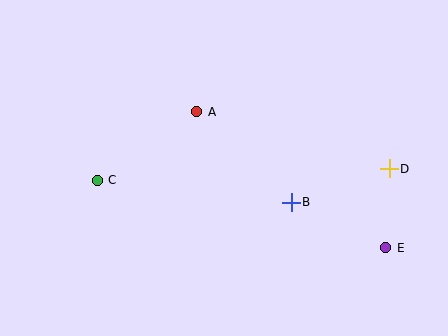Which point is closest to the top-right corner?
Point D is closest to the top-right corner.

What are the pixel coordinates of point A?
Point A is at (197, 112).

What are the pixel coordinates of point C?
Point C is at (97, 180).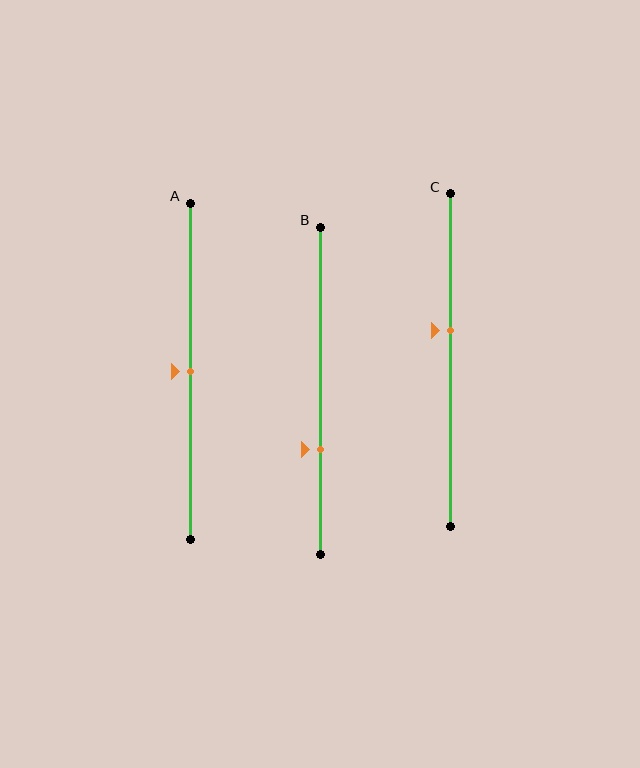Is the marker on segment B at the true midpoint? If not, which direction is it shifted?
No, the marker on segment B is shifted downward by about 18% of the segment length.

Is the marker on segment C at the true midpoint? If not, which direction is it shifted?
No, the marker on segment C is shifted upward by about 9% of the segment length.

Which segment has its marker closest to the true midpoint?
Segment A has its marker closest to the true midpoint.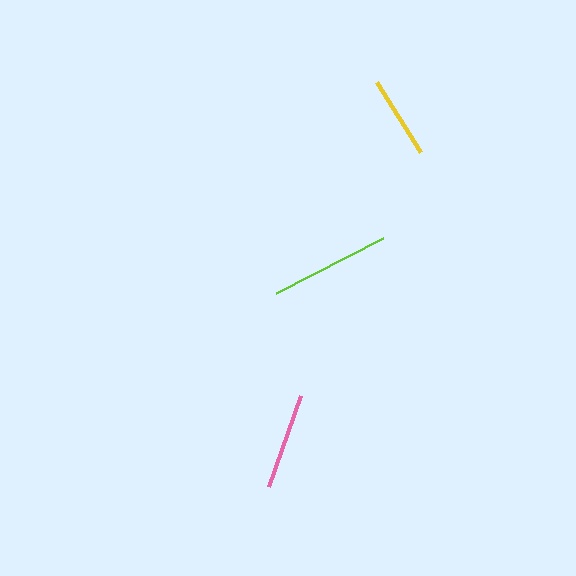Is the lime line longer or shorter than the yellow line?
The lime line is longer than the yellow line.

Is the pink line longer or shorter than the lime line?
The lime line is longer than the pink line.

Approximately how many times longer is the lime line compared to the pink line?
The lime line is approximately 1.2 times the length of the pink line.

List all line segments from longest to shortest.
From longest to shortest: lime, pink, yellow.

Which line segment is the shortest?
The yellow line is the shortest at approximately 83 pixels.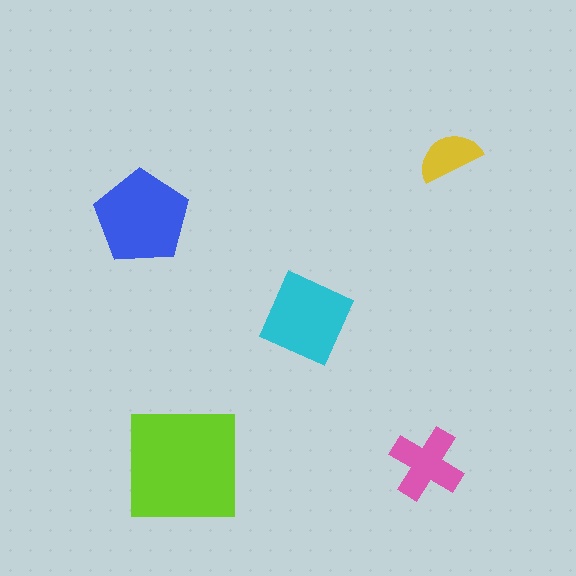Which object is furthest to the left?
The blue pentagon is leftmost.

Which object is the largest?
The lime square.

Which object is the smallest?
The yellow semicircle.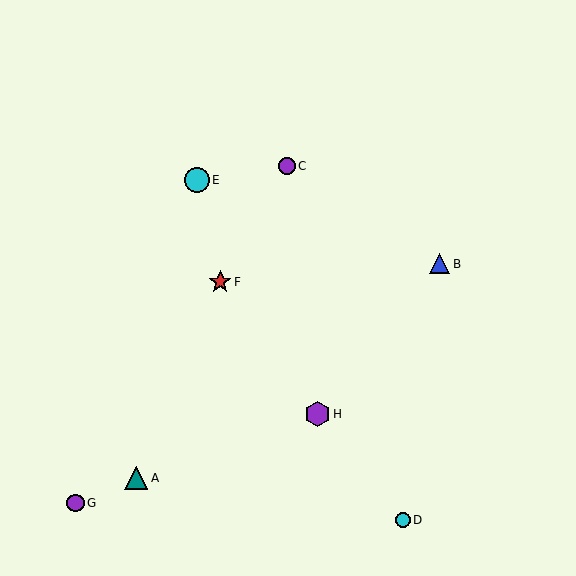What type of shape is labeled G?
Shape G is a purple circle.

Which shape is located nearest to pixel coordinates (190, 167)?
The cyan circle (labeled E) at (197, 180) is nearest to that location.